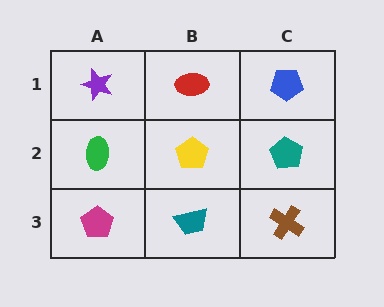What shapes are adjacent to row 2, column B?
A red ellipse (row 1, column B), a teal trapezoid (row 3, column B), a green ellipse (row 2, column A), a teal pentagon (row 2, column C).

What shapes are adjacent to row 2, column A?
A purple star (row 1, column A), a magenta pentagon (row 3, column A), a yellow pentagon (row 2, column B).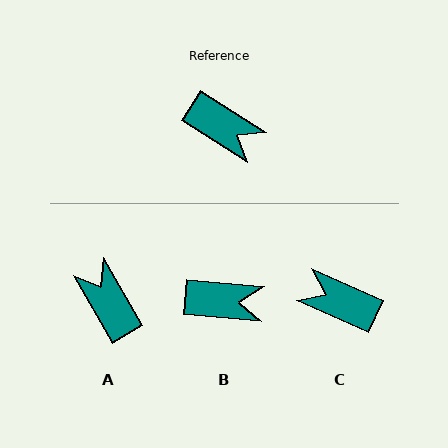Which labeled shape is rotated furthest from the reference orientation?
C, about 171 degrees away.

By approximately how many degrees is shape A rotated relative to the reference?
Approximately 153 degrees counter-clockwise.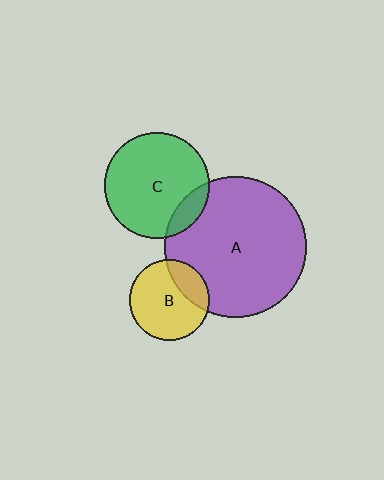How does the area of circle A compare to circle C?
Approximately 1.8 times.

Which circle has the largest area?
Circle A (purple).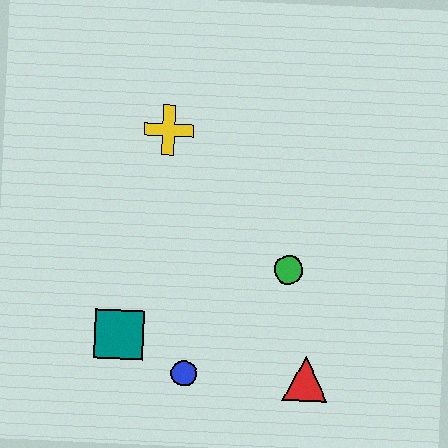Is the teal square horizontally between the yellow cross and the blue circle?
No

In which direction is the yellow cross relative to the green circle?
The yellow cross is above the green circle.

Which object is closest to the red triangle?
The green circle is closest to the red triangle.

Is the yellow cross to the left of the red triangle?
Yes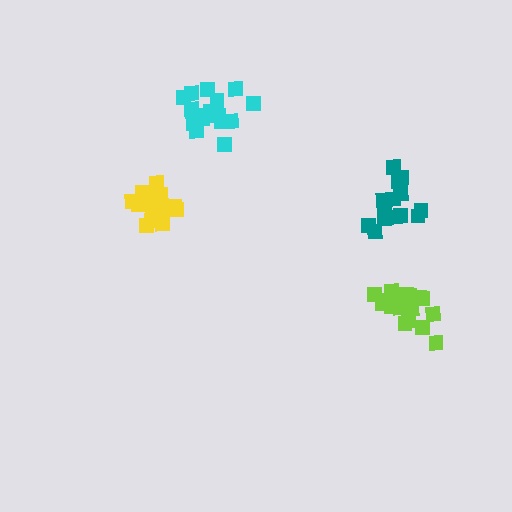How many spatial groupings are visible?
There are 4 spatial groupings.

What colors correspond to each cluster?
The clusters are colored: teal, lime, cyan, yellow.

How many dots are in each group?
Group 1: 16 dots, Group 2: 18 dots, Group 3: 18 dots, Group 4: 17 dots (69 total).